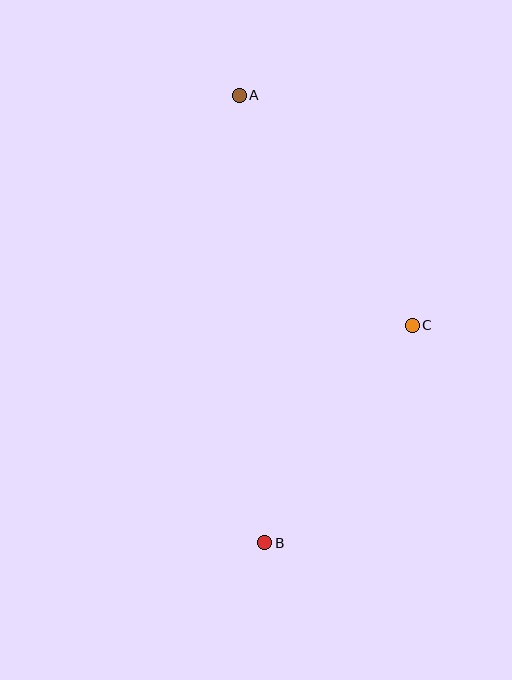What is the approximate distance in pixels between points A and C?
The distance between A and C is approximately 288 pixels.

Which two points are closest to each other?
Points B and C are closest to each other.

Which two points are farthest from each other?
Points A and B are farthest from each other.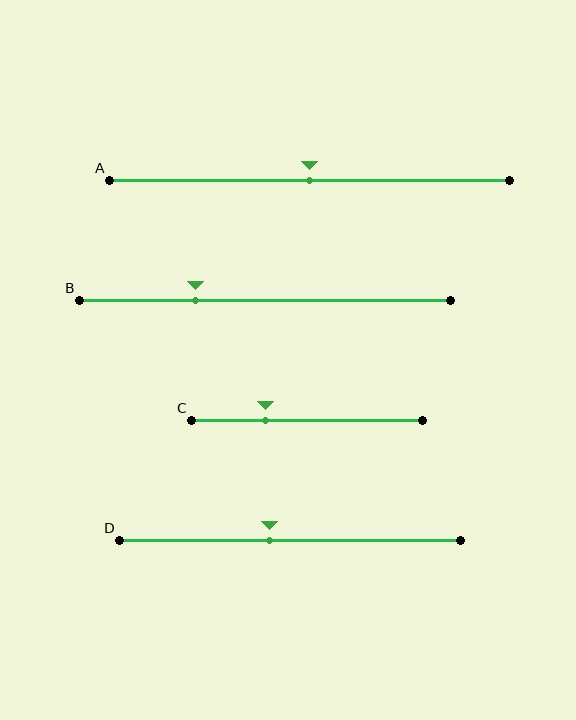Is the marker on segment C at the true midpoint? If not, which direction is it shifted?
No, the marker on segment C is shifted to the left by about 18% of the segment length.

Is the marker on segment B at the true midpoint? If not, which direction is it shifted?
No, the marker on segment B is shifted to the left by about 19% of the segment length.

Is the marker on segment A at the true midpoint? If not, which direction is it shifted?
Yes, the marker on segment A is at the true midpoint.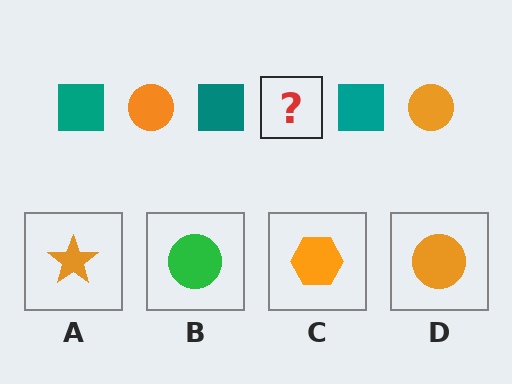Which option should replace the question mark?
Option D.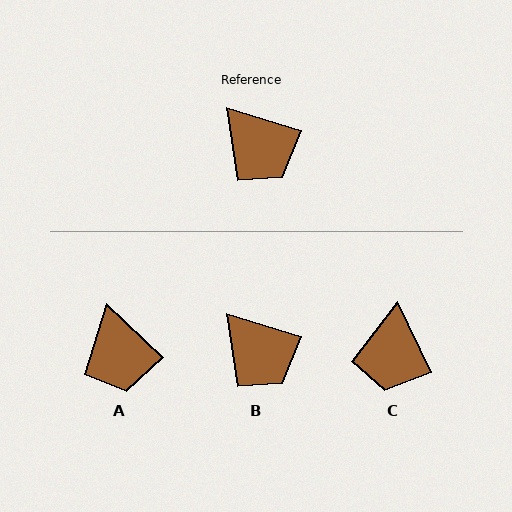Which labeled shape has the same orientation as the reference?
B.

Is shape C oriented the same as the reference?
No, it is off by about 47 degrees.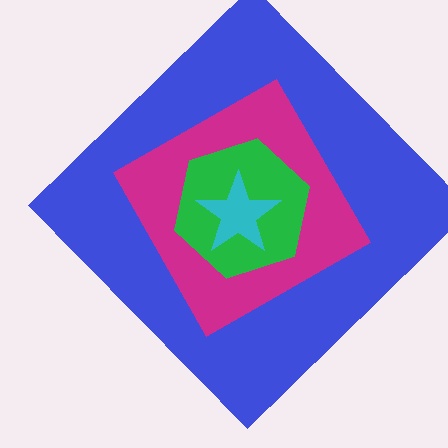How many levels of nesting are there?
4.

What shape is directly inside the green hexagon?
The cyan star.